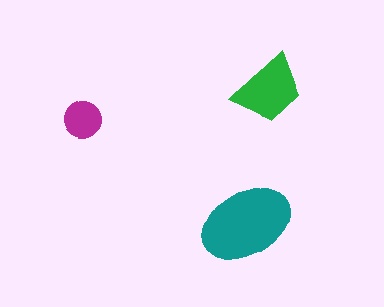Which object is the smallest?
The magenta circle.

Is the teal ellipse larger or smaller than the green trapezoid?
Larger.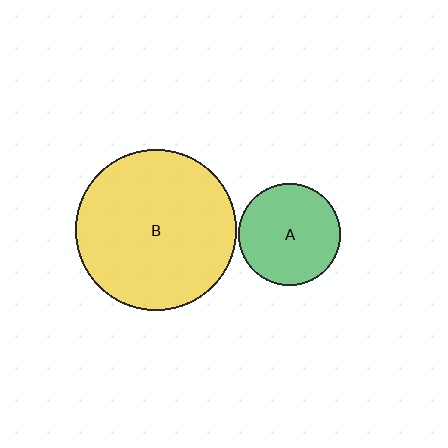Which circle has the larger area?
Circle B (yellow).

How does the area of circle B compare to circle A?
Approximately 2.5 times.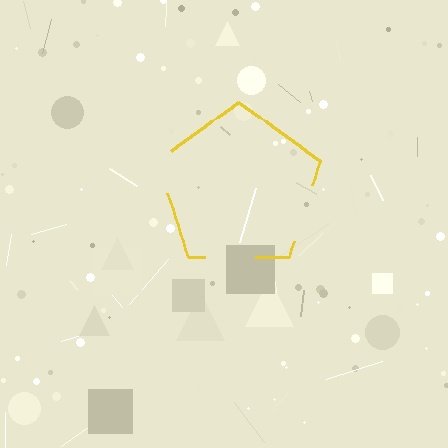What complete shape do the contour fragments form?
The contour fragments form a pentagon.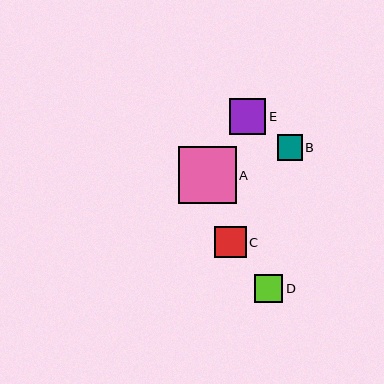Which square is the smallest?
Square B is the smallest with a size of approximately 25 pixels.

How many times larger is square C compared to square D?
Square C is approximately 1.1 times the size of square D.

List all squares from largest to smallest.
From largest to smallest: A, E, C, D, B.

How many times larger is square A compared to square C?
Square A is approximately 1.8 times the size of square C.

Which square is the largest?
Square A is the largest with a size of approximately 58 pixels.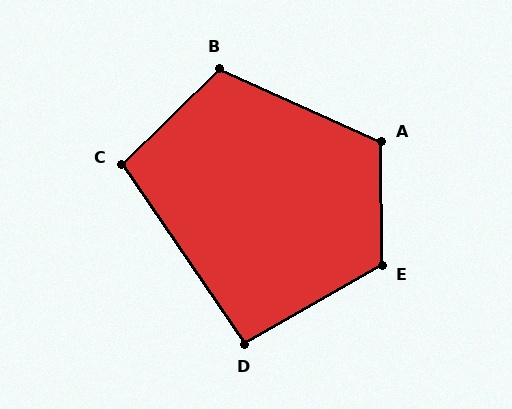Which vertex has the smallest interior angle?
D, at approximately 95 degrees.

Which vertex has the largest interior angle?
E, at approximately 119 degrees.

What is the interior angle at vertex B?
Approximately 111 degrees (obtuse).